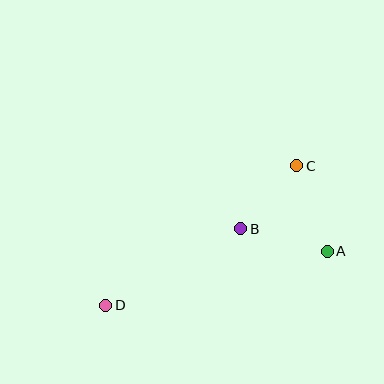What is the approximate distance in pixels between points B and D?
The distance between B and D is approximately 155 pixels.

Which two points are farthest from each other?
Points C and D are farthest from each other.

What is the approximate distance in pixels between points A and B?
The distance between A and B is approximately 89 pixels.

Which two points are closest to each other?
Points B and C are closest to each other.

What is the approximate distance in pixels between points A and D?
The distance between A and D is approximately 228 pixels.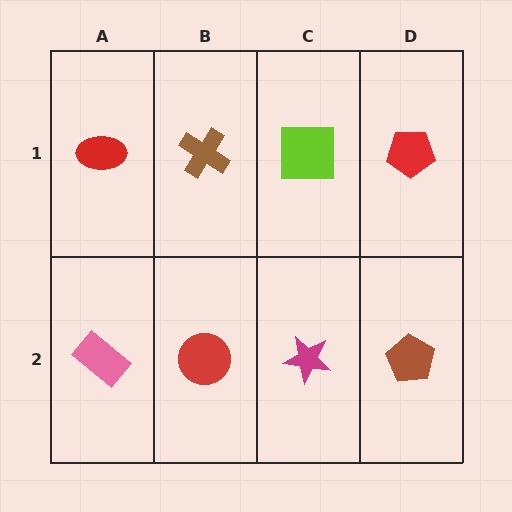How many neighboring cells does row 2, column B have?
3.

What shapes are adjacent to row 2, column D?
A red pentagon (row 1, column D), a magenta star (row 2, column C).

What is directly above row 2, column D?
A red pentagon.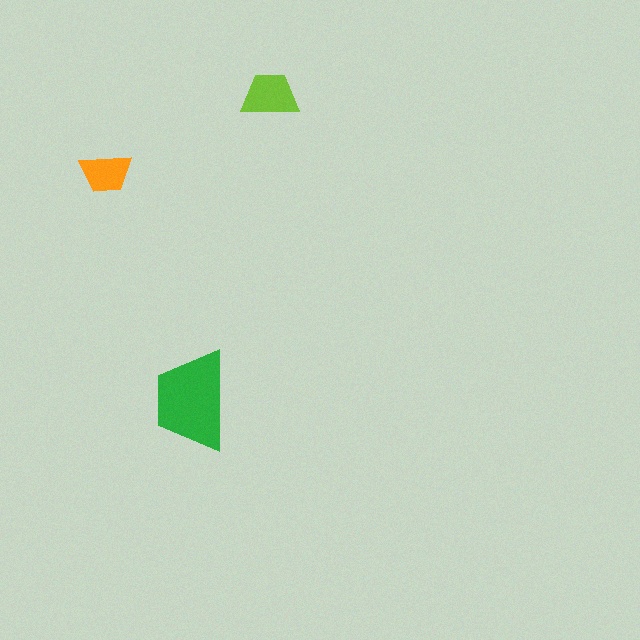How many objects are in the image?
There are 3 objects in the image.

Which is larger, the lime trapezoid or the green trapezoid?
The green one.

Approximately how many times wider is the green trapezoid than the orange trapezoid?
About 2 times wider.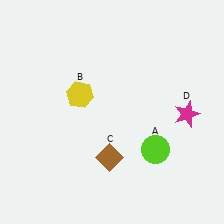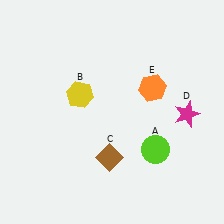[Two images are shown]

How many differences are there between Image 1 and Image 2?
There is 1 difference between the two images.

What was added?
An orange hexagon (E) was added in Image 2.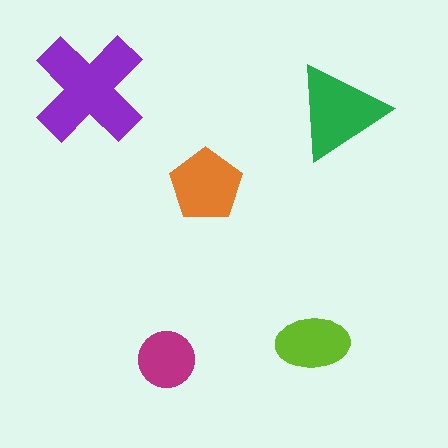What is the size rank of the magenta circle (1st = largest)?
5th.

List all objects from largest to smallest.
The purple cross, the green triangle, the orange pentagon, the lime ellipse, the magenta circle.